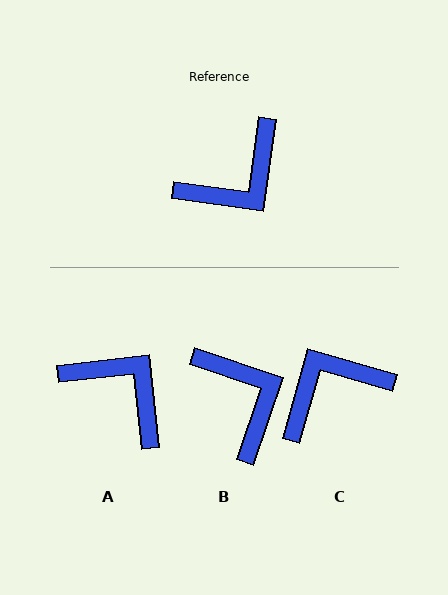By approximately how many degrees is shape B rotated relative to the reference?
Approximately 79 degrees counter-clockwise.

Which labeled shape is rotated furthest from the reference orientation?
C, about 172 degrees away.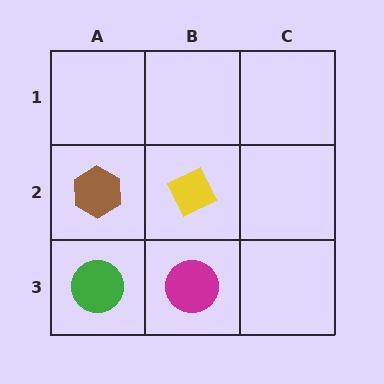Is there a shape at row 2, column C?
No, that cell is empty.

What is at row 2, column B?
A yellow diamond.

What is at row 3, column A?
A green circle.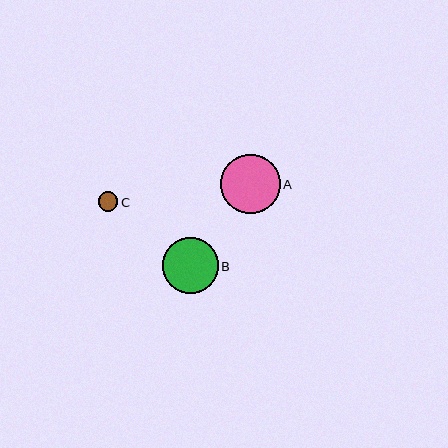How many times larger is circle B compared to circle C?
Circle B is approximately 2.9 times the size of circle C.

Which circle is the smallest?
Circle C is the smallest with a size of approximately 20 pixels.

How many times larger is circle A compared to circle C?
Circle A is approximately 3.1 times the size of circle C.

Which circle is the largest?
Circle A is the largest with a size of approximately 60 pixels.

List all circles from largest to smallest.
From largest to smallest: A, B, C.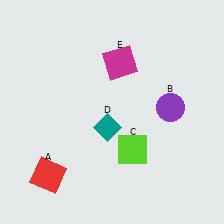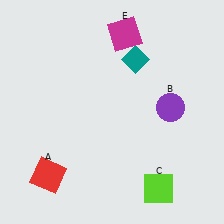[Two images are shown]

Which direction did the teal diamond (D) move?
The teal diamond (D) moved up.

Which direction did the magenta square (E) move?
The magenta square (E) moved up.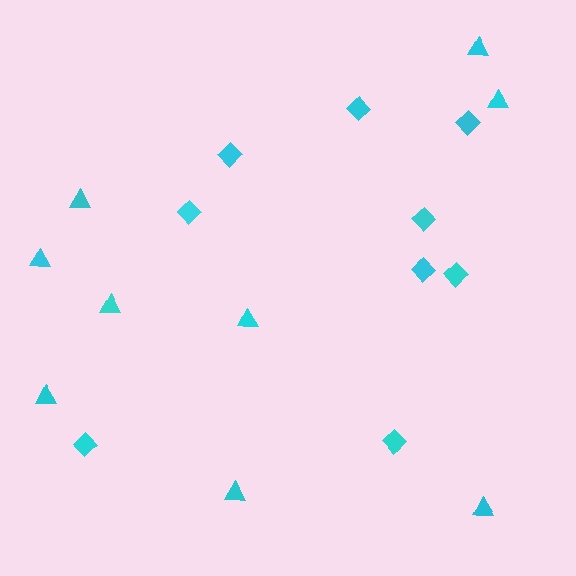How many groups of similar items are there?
There are 2 groups: one group of diamonds (9) and one group of triangles (9).